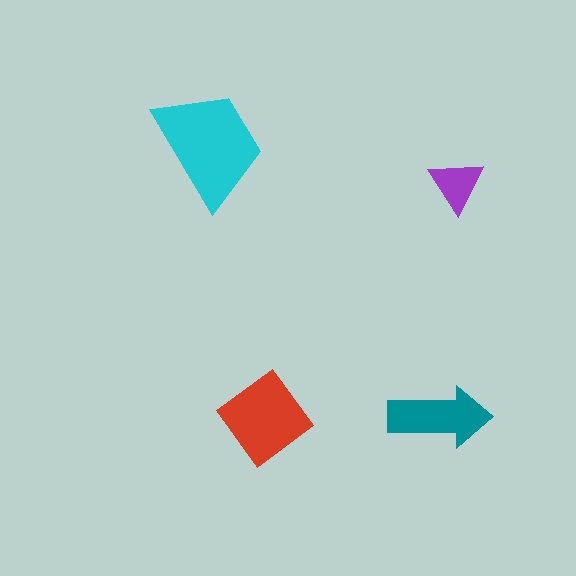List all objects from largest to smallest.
The cyan trapezoid, the red diamond, the teal arrow, the purple triangle.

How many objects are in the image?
There are 4 objects in the image.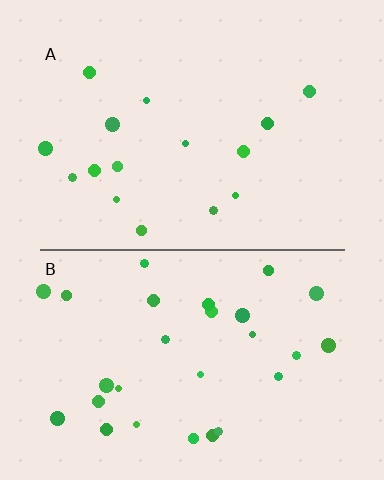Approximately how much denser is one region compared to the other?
Approximately 1.8× — region B over region A.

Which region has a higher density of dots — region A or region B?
B (the bottom).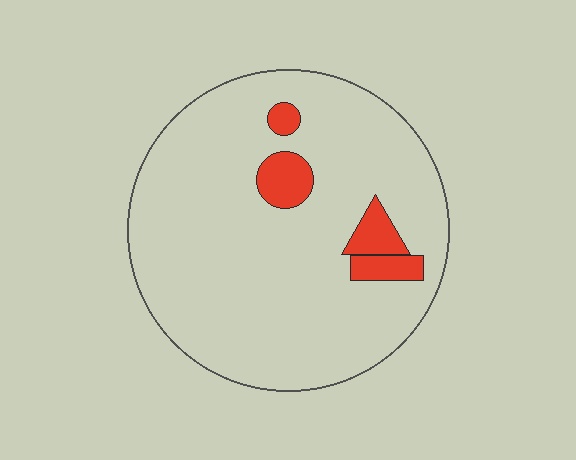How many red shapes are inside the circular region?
4.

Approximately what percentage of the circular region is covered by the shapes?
Approximately 10%.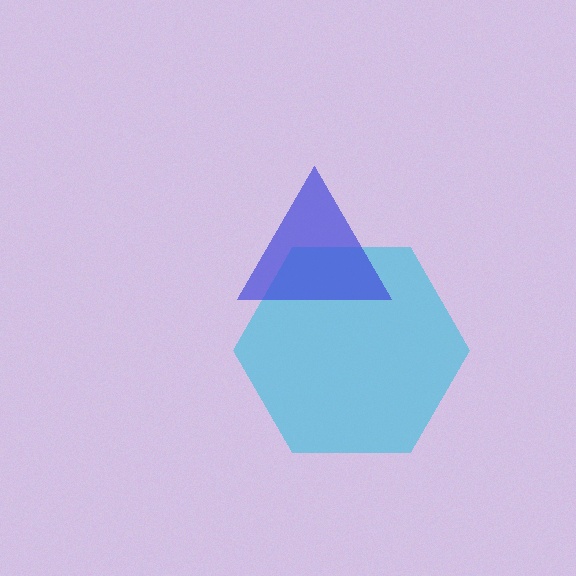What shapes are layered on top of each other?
The layered shapes are: a cyan hexagon, a blue triangle.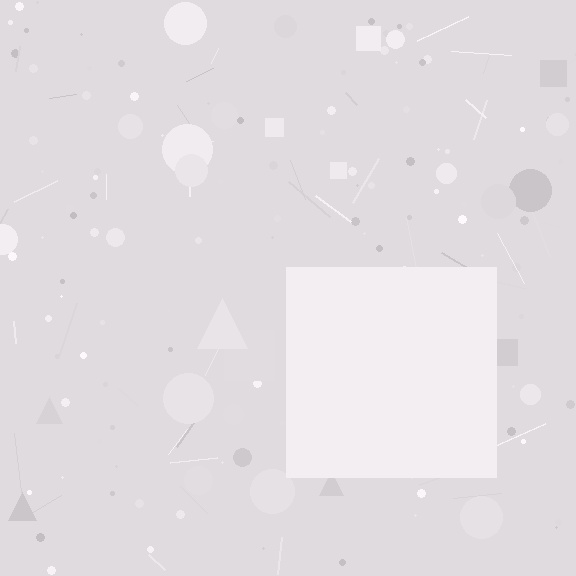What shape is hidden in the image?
A square is hidden in the image.